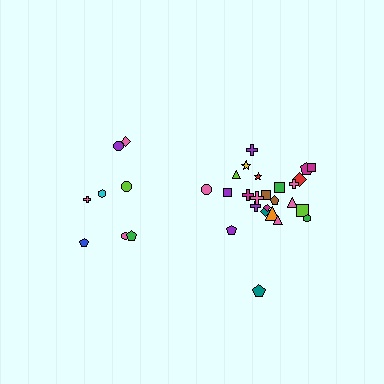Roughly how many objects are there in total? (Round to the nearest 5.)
Roughly 35 objects in total.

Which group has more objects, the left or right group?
The right group.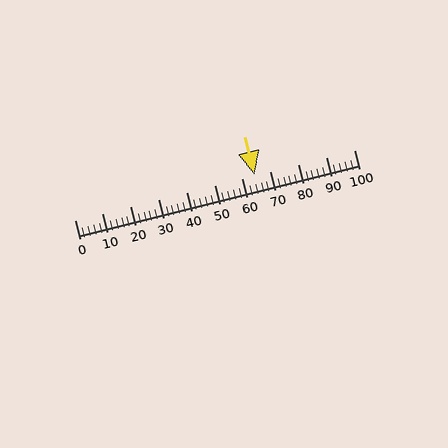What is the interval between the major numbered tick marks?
The major tick marks are spaced 10 units apart.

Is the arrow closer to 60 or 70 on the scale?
The arrow is closer to 60.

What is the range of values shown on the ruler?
The ruler shows values from 0 to 100.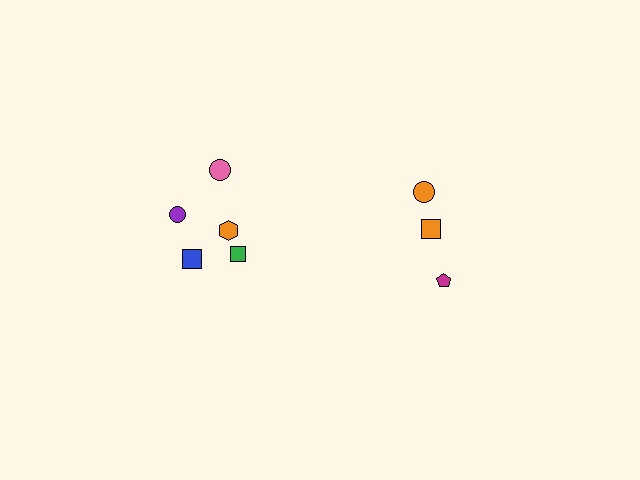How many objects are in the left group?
There are 5 objects.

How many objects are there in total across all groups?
There are 8 objects.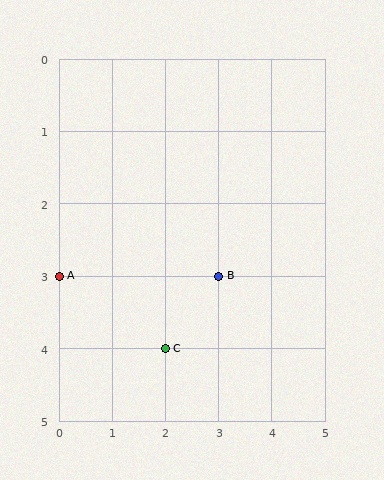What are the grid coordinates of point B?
Point B is at grid coordinates (3, 3).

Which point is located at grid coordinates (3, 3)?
Point B is at (3, 3).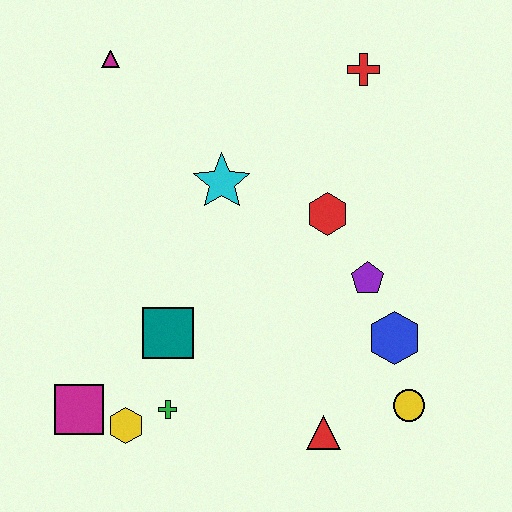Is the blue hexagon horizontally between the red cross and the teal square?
No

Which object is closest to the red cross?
The red hexagon is closest to the red cross.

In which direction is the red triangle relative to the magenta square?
The red triangle is to the right of the magenta square.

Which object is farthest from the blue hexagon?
The magenta triangle is farthest from the blue hexagon.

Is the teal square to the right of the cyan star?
No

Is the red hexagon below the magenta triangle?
Yes